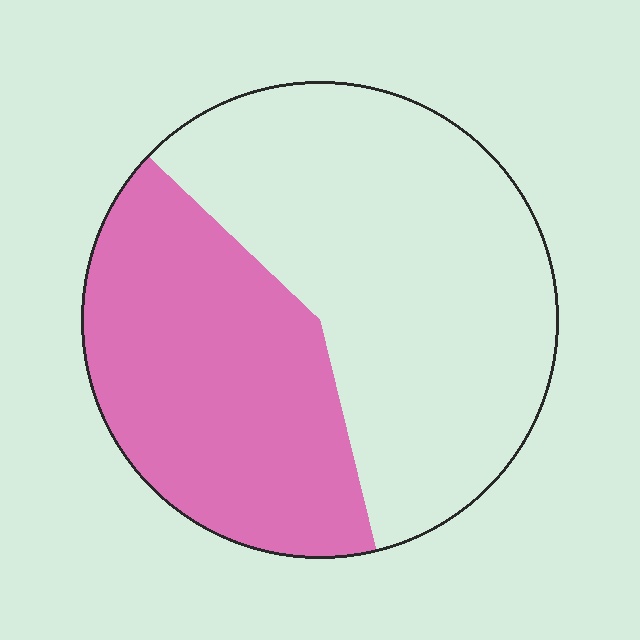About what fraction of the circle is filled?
About two fifths (2/5).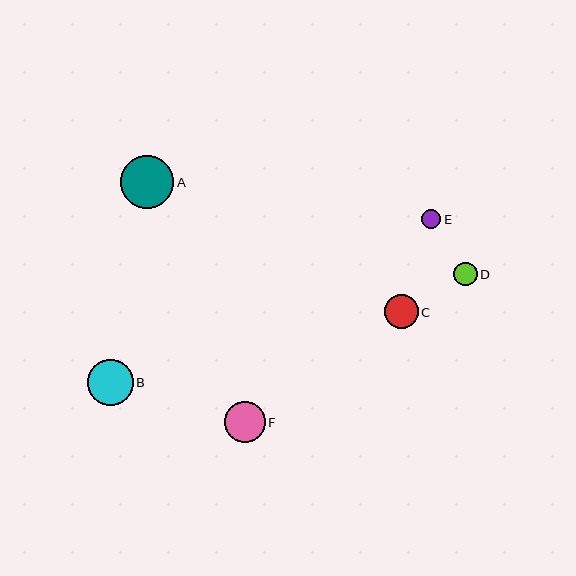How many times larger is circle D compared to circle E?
Circle D is approximately 1.2 times the size of circle E.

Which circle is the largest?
Circle A is the largest with a size of approximately 54 pixels.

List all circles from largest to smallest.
From largest to smallest: A, B, F, C, D, E.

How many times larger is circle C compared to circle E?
Circle C is approximately 1.7 times the size of circle E.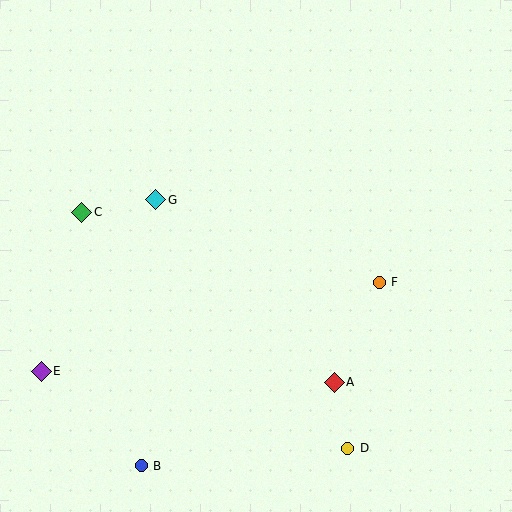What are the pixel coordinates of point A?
Point A is at (334, 382).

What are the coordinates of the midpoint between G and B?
The midpoint between G and B is at (149, 333).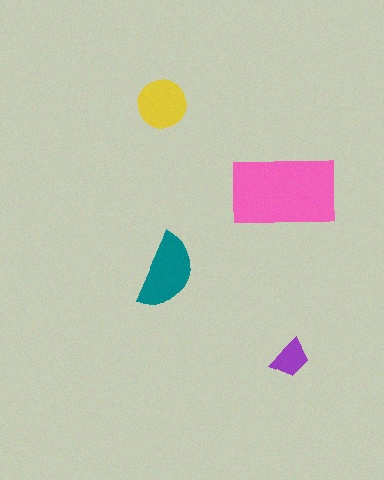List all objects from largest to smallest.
The pink rectangle, the teal semicircle, the yellow circle, the purple trapezoid.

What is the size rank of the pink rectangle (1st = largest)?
1st.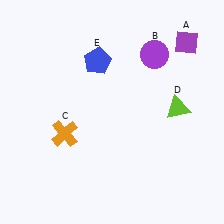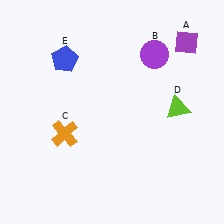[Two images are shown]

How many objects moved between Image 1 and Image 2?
1 object moved between the two images.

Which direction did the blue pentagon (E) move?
The blue pentagon (E) moved left.